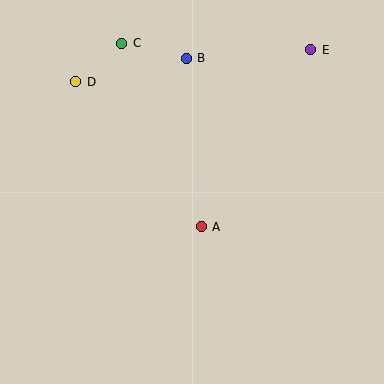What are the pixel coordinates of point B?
Point B is at (186, 58).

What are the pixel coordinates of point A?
Point A is at (201, 227).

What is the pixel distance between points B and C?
The distance between B and C is 66 pixels.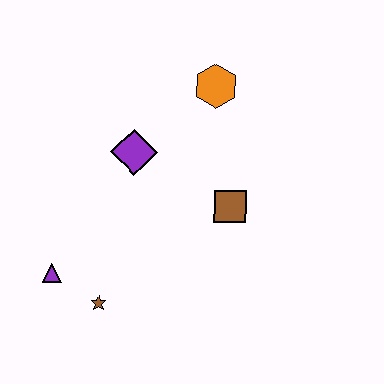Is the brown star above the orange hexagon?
No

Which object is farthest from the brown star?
The orange hexagon is farthest from the brown star.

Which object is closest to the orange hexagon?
The purple diamond is closest to the orange hexagon.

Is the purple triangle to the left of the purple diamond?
Yes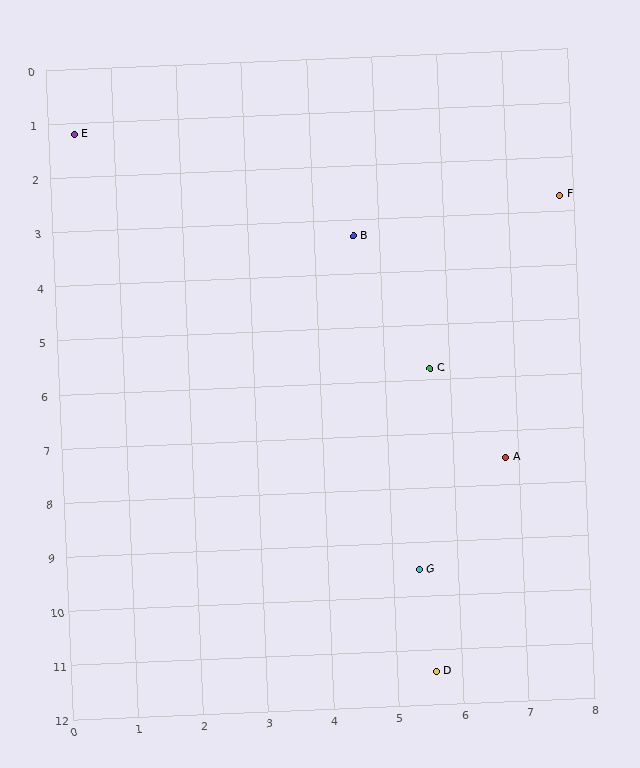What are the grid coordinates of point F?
Point F is at approximately (7.8, 2.7).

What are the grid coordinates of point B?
Point B is at approximately (4.6, 3.3).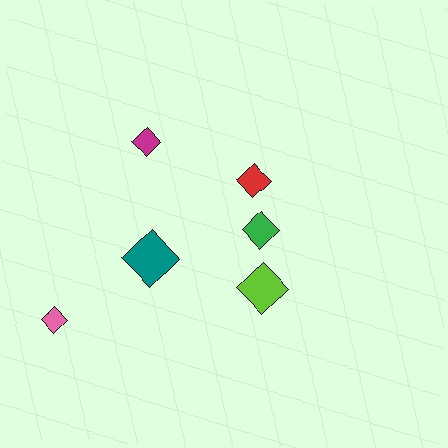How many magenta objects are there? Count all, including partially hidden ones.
There is 1 magenta object.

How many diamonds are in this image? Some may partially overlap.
There are 6 diamonds.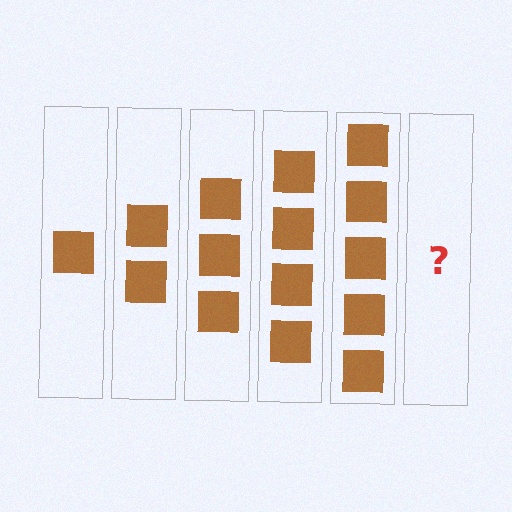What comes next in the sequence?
The next element should be 6 squares.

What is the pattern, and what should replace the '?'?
The pattern is that each step adds one more square. The '?' should be 6 squares.